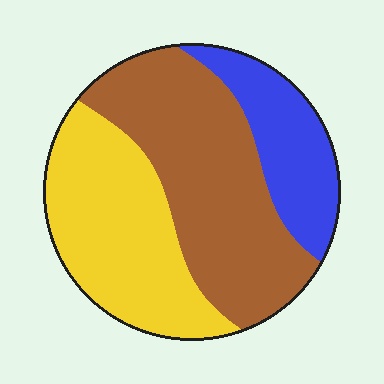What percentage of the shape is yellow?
Yellow covers 36% of the shape.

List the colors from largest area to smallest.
From largest to smallest: brown, yellow, blue.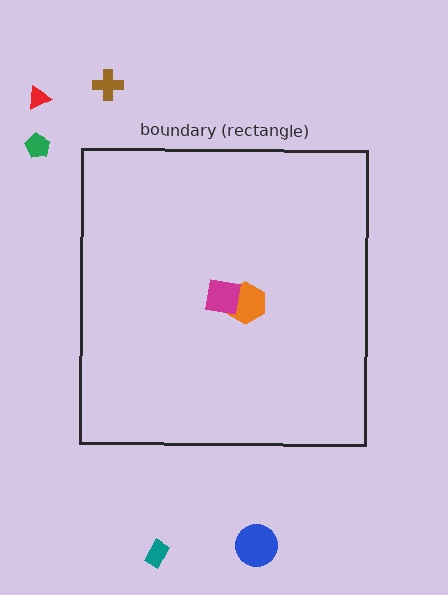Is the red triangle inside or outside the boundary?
Outside.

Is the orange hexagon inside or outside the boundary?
Inside.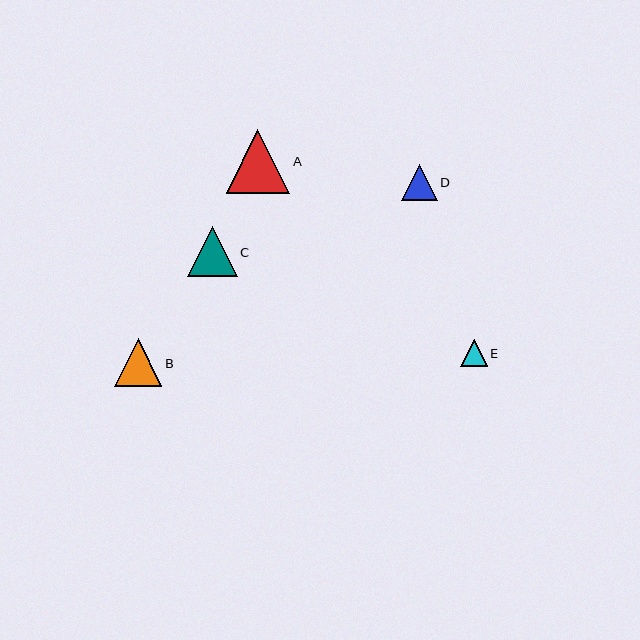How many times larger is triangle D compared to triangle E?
Triangle D is approximately 1.3 times the size of triangle E.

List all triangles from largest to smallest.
From largest to smallest: A, C, B, D, E.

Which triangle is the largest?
Triangle A is the largest with a size of approximately 64 pixels.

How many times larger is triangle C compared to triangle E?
Triangle C is approximately 1.9 times the size of triangle E.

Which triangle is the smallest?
Triangle E is the smallest with a size of approximately 27 pixels.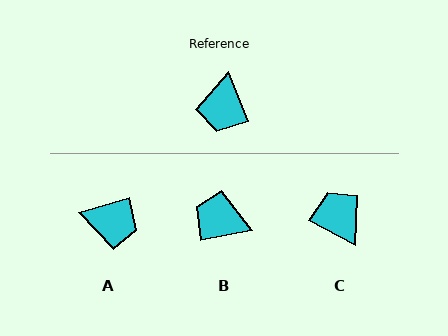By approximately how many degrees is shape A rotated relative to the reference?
Approximately 85 degrees counter-clockwise.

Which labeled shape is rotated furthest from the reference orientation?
C, about 141 degrees away.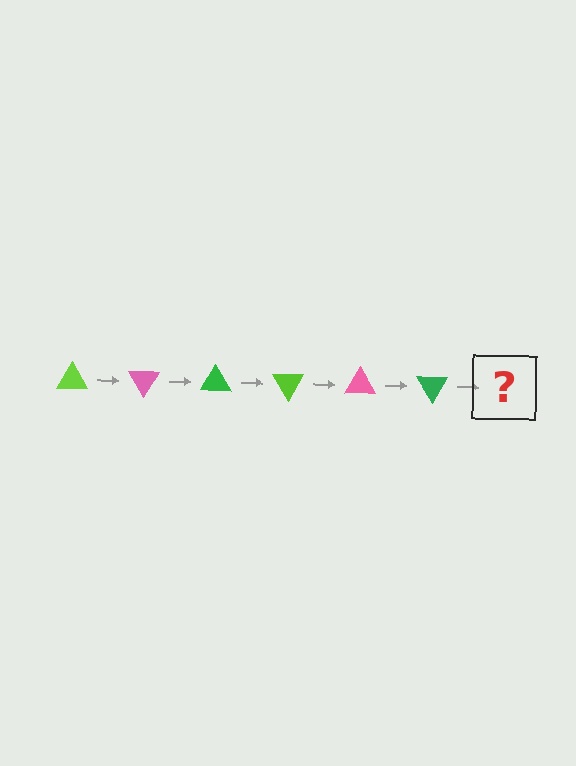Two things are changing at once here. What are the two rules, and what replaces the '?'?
The two rules are that it rotates 60 degrees each step and the color cycles through lime, pink, and green. The '?' should be a lime triangle, rotated 360 degrees from the start.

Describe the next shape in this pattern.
It should be a lime triangle, rotated 360 degrees from the start.